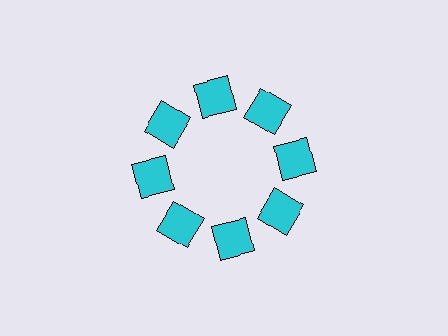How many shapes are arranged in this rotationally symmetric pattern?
There are 8 shapes, arranged in 8 groups of 1.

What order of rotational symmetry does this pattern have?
This pattern has 8-fold rotational symmetry.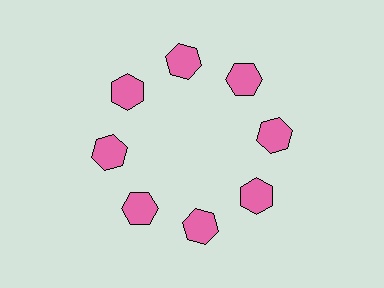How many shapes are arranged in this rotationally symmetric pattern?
There are 8 shapes, arranged in 8 groups of 1.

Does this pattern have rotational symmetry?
Yes, this pattern has 8-fold rotational symmetry. It looks the same after rotating 45 degrees around the center.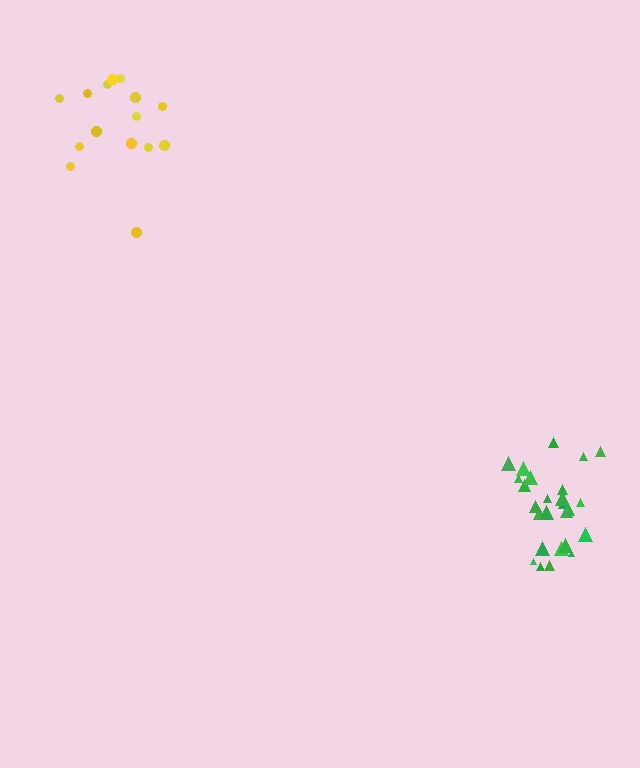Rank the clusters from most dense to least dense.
green, yellow.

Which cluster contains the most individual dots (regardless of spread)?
Green (26).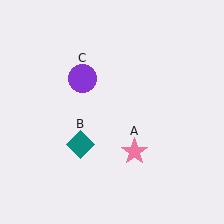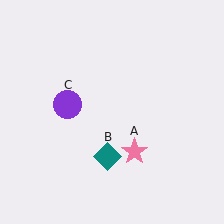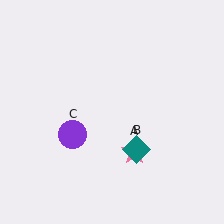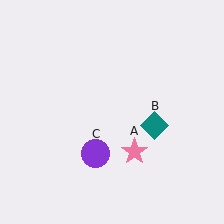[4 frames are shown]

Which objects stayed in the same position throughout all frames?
Pink star (object A) remained stationary.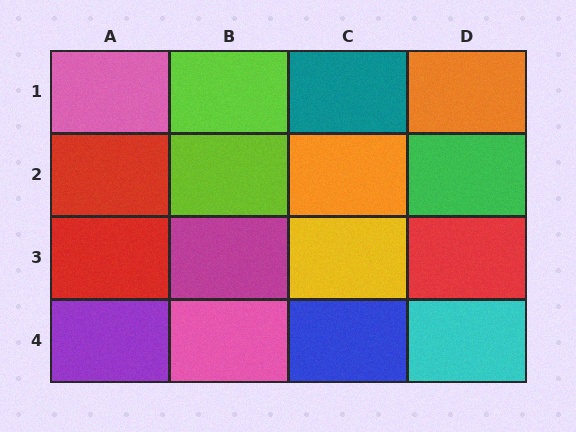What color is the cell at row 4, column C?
Blue.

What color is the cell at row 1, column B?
Lime.